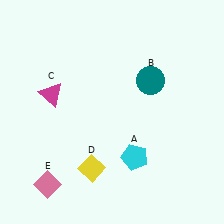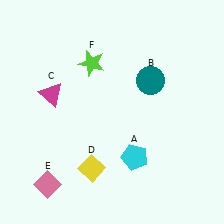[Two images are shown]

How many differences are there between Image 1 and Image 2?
There is 1 difference between the two images.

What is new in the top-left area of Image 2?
A lime star (F) was added in the top-left area of Image 2.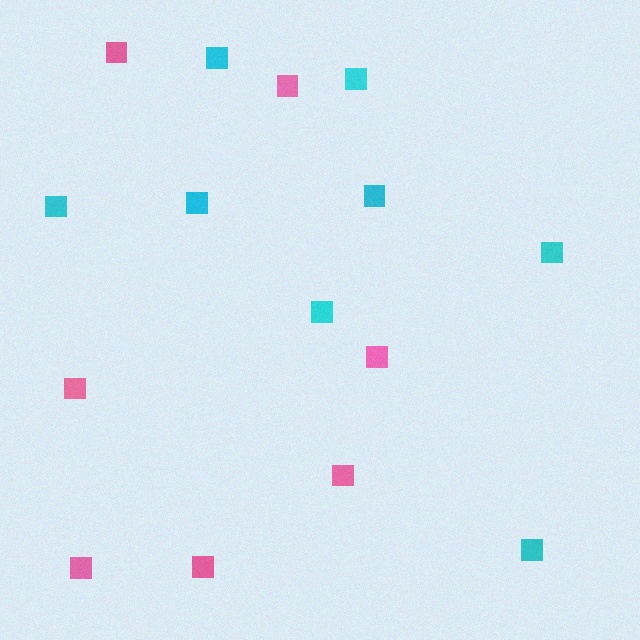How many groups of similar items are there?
There are 2 groups: one group of cyan squares (8) and one group of pink squares (7).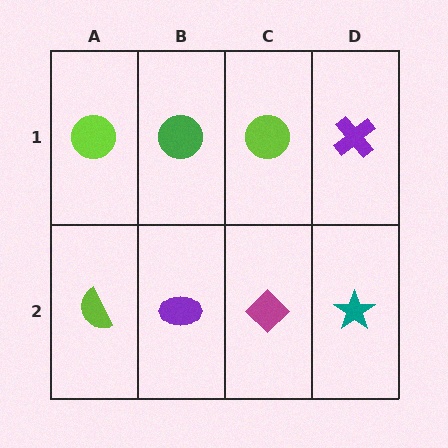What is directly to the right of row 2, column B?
A magenta diamond.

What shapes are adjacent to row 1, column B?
A purple ellipse (row 2, column B), a lime circle (row 1, column A), a lime circle (row 1, column C).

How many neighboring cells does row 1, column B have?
3.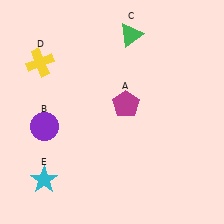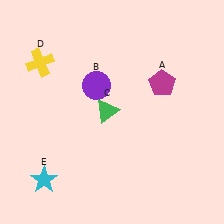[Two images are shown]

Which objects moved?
The objects that moved are: the magenta pentagon (A), the purple circle (B), the green triangle (C).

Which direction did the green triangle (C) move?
The green triangle (C) moved down.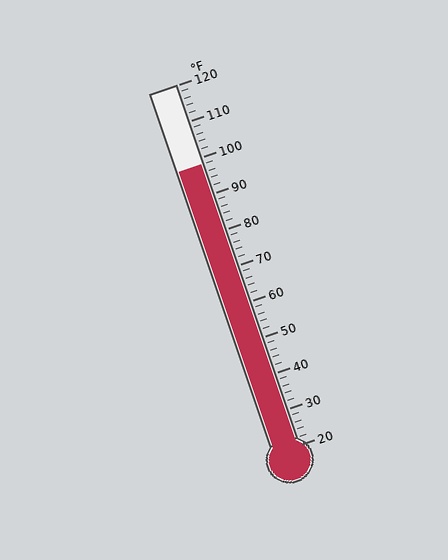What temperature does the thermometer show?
The thermometer shows approximately 98°F.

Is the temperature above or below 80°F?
The temperature is above 80°F.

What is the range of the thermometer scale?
The thermometer scale ranges from 20°F to 120°F.